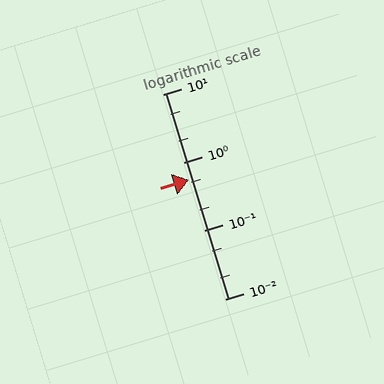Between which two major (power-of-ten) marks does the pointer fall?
The pointer is between 0.1 and 1.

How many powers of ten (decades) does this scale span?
The scale spans 3 decades, from 0.01 to 10.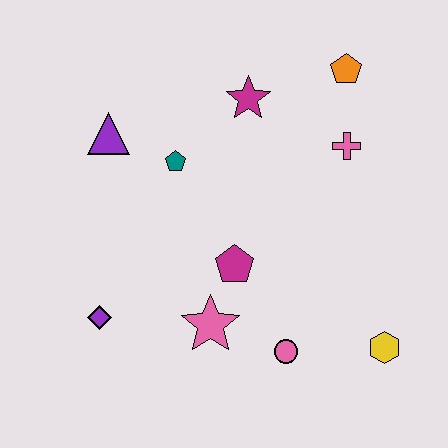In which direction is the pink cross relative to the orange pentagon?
The pink cross is below the orange pentagon.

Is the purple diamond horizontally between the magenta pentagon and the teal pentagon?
No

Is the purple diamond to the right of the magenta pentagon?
No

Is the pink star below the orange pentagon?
Yes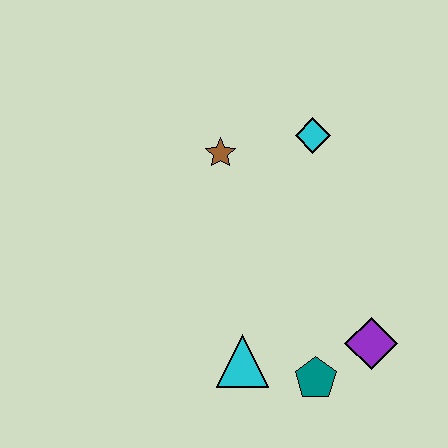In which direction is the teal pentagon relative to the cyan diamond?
The teal pentagon is below the cyan diamond.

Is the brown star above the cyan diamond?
No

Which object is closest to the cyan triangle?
The teal pentagon is closest to the cyan triangle.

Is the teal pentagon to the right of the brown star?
Yes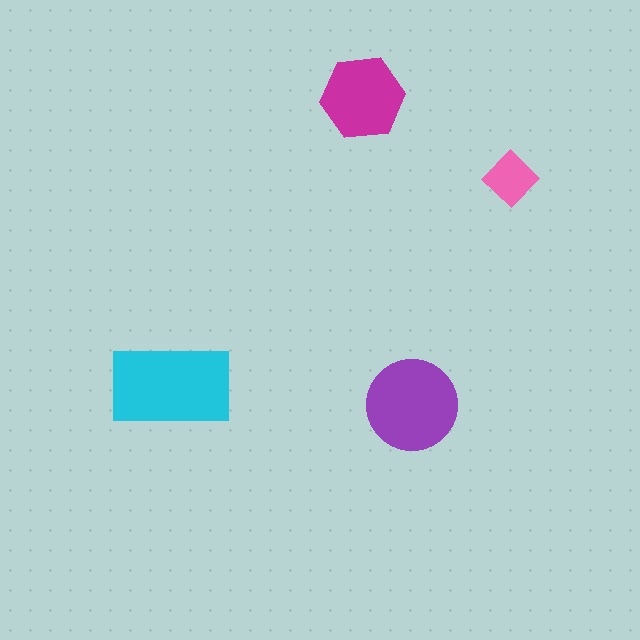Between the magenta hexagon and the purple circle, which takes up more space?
The purple circle.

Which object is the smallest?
The pink diamond.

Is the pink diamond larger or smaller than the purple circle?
Smaller.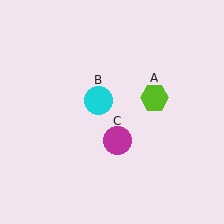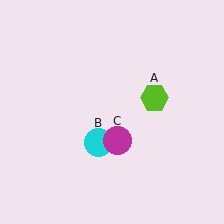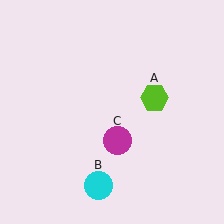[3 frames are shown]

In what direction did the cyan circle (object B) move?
The cyan circle (object B) moved down.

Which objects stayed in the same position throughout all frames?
Lime hexagon (object A) and magenta circle (object C) remained stationary.